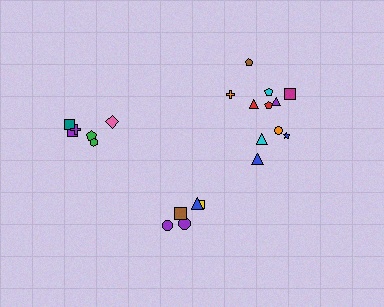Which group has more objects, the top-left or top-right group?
The top-right group.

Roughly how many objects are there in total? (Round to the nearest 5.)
Roughly 25 objects in total.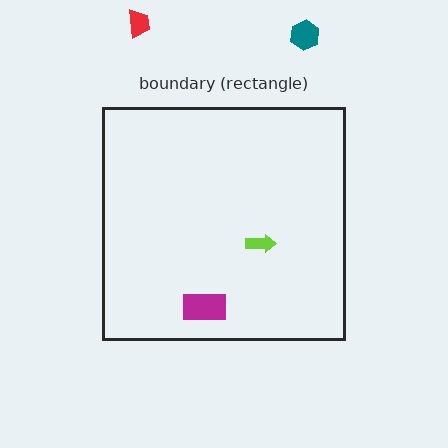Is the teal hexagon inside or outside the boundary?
Outside.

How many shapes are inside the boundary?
2 inside, 2 outside.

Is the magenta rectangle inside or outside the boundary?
Inside.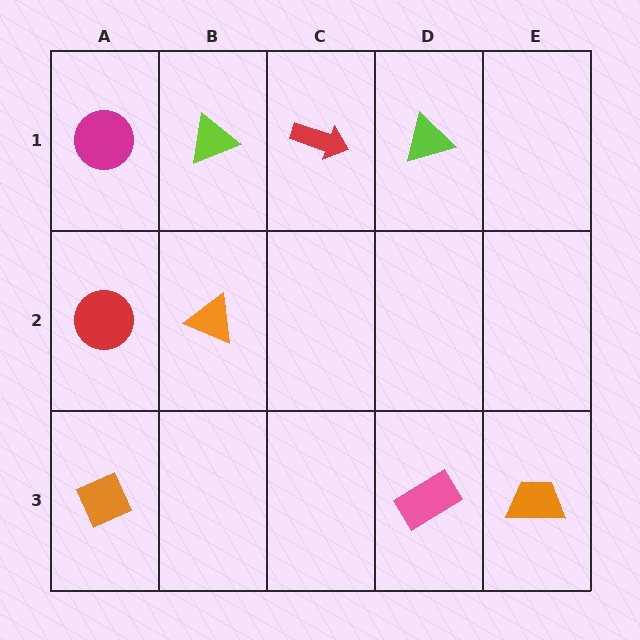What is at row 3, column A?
An orange diamond.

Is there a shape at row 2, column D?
No, that cell is empty.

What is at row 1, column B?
A lime triangle.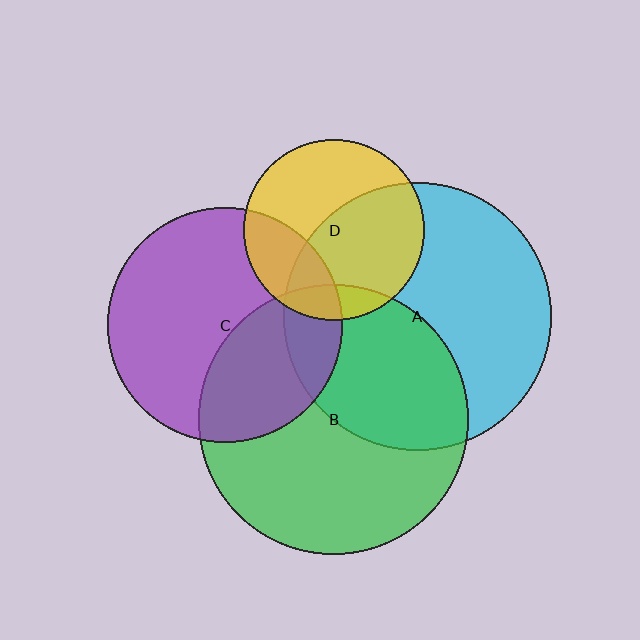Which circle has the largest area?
Circle B (green).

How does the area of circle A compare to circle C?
Approximately 1.3 times.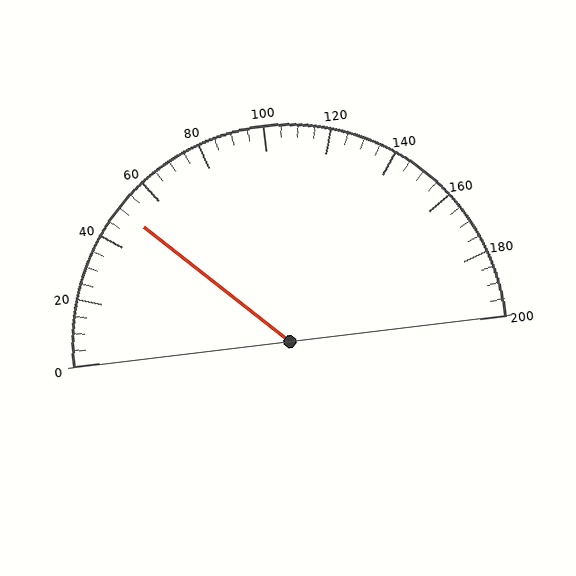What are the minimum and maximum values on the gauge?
The gauge ranges from 0 to 200.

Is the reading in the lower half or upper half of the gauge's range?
The reading is in the lower half of the range (0 to 200).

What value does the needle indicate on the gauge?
The needle indicates approximately 50.